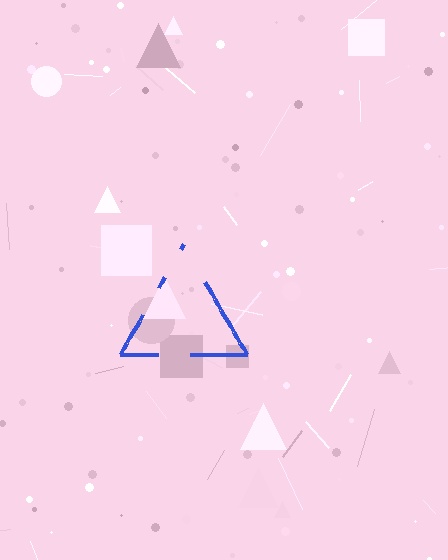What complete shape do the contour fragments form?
The contour fragments form a triangle.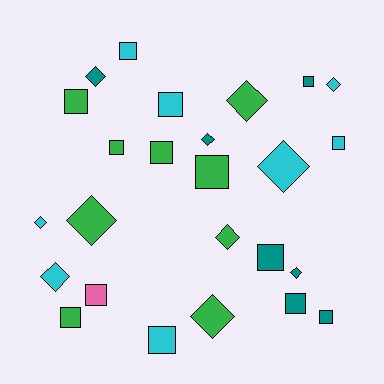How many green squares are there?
There are 5 green squares.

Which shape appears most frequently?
Square, with 14 objects.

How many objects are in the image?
There are 25 objects.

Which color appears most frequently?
Green, with 9 objects.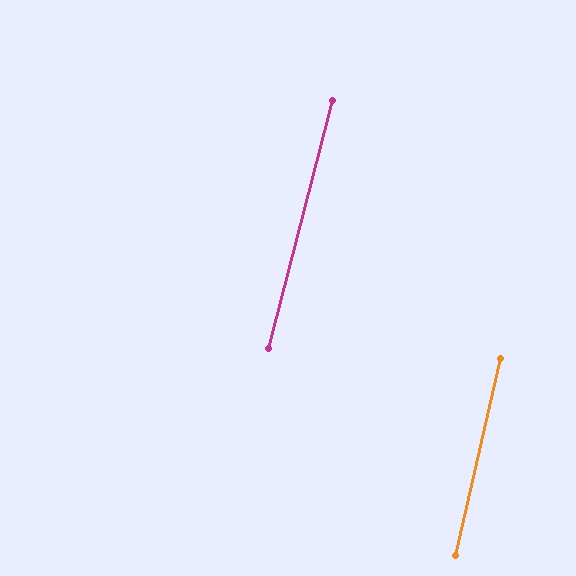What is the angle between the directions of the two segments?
Approximately 2 degrees.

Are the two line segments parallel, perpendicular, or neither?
Parallel — their directions differ by only 1.7°.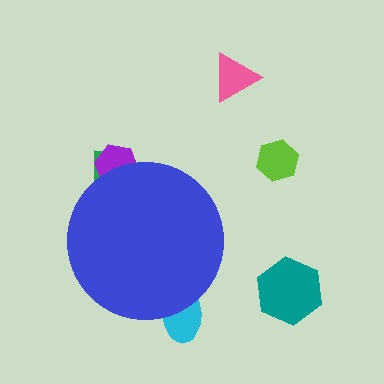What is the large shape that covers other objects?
A blue circle.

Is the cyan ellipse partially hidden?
Yes, the cyan ellipse is partially hidden behind the blue circle.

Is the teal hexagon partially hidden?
No, the teal hexagon is fully visible.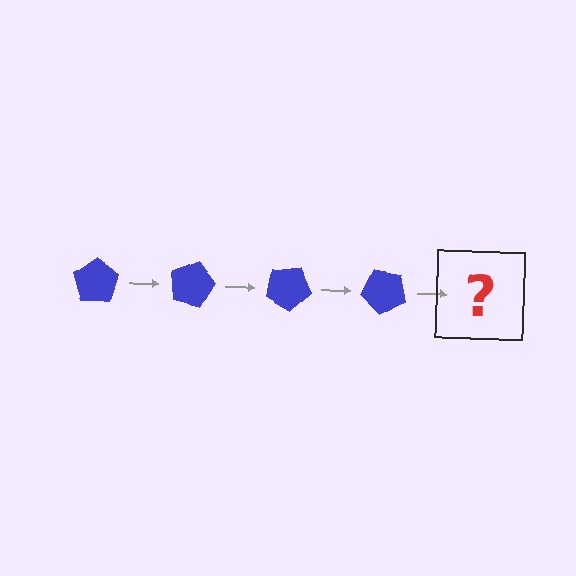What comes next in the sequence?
The next element should be a blue pentagon rotated 60 degrees.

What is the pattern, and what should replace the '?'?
The pattern is that the pentagon rotates 15 degrees each step. The '?' should be a blue pentagon rotated 60 degrees.